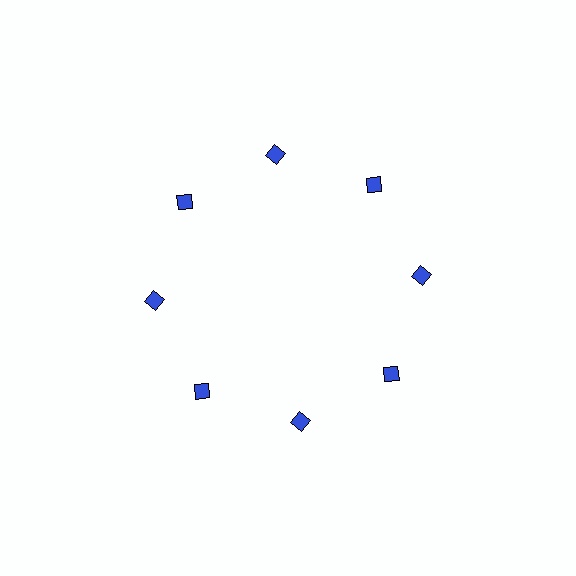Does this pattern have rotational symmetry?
Yes, this pattern has 8-fold rotational symmetry. It looks the same after rotating 45 degrees around the center.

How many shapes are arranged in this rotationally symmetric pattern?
There are 8 shapes, arranged in 8 groups of 1.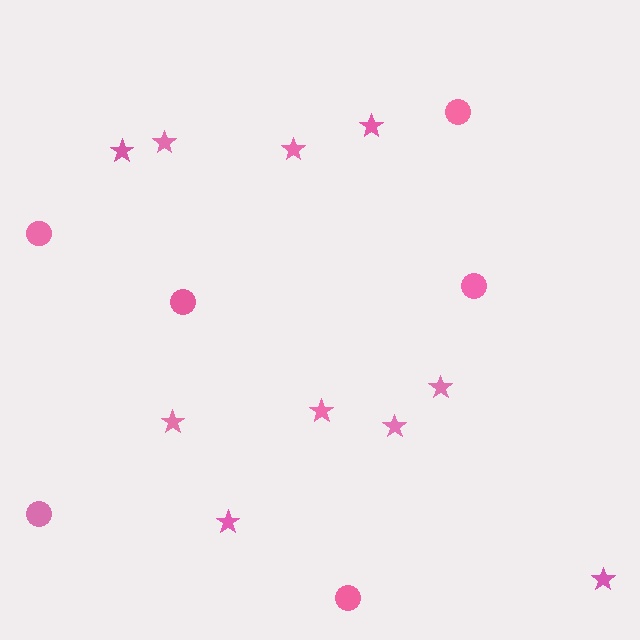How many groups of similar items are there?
There are 2 groups: one group of stars (10) and one group of circles (6).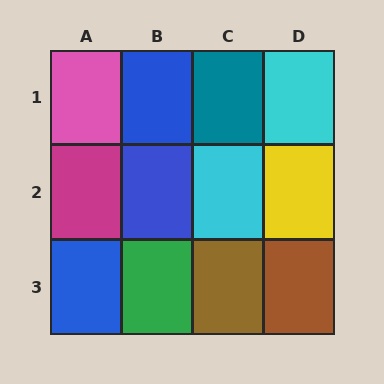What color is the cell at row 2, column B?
Blue.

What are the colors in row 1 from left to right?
Pink, blue, teal, cyan.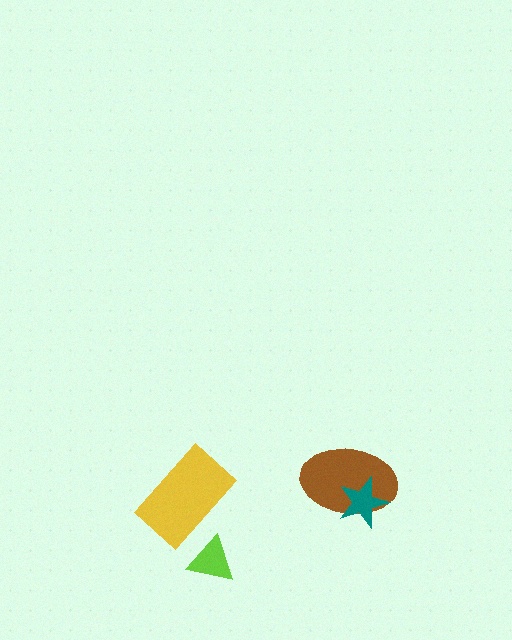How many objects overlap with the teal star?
1 object overlaps with the teal star.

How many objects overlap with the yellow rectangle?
0 objects overlap with the yellow rectangle.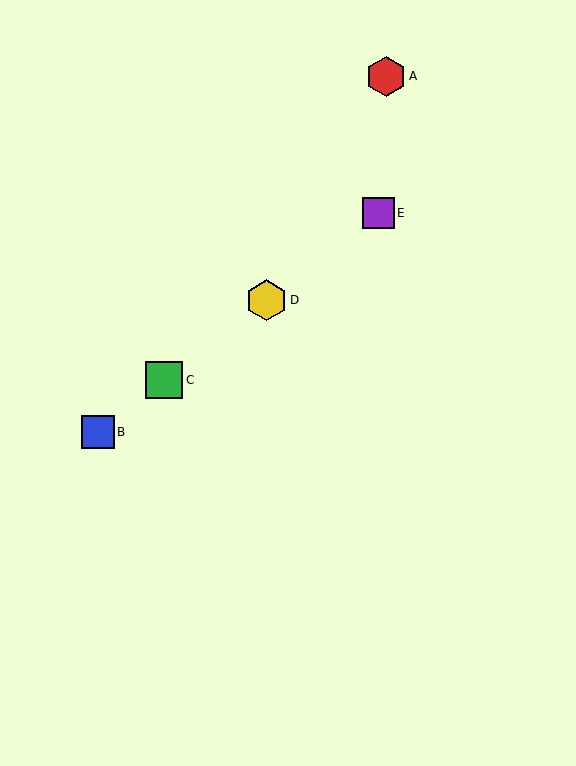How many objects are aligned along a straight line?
4 objects (B, C, D, E) are aligned along a straight line.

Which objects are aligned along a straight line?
Objects B, C, D, E are aligned along a straight line.